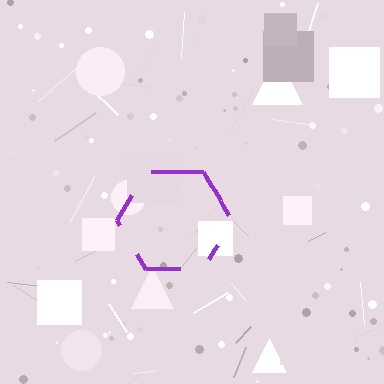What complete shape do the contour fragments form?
The contour fragments form a hexagon.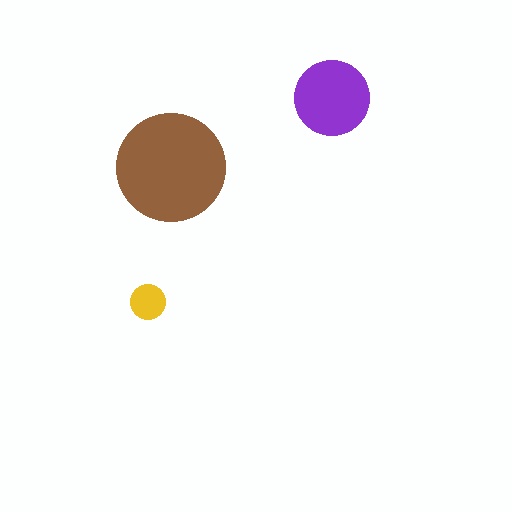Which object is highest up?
The purple circle is topmost.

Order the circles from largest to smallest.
the brown one, the purple one, the yellow one.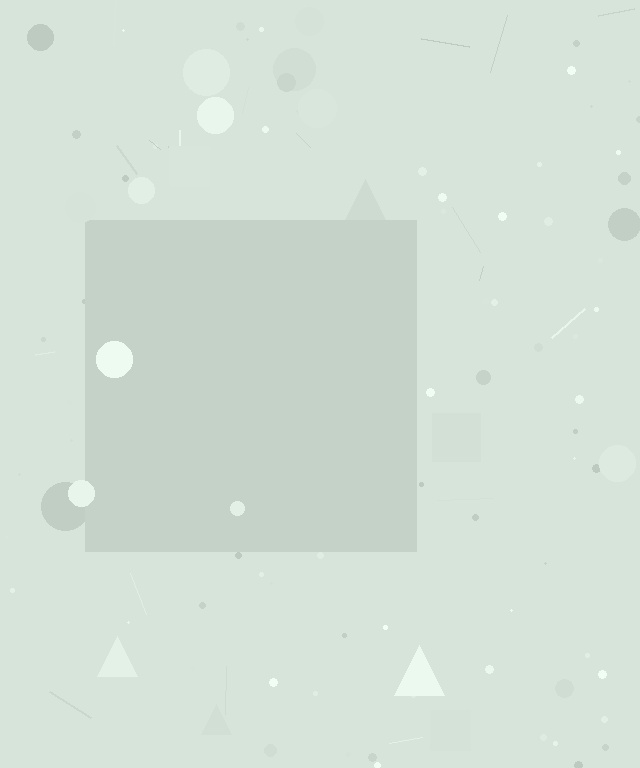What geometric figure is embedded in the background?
A square is embedded in the background.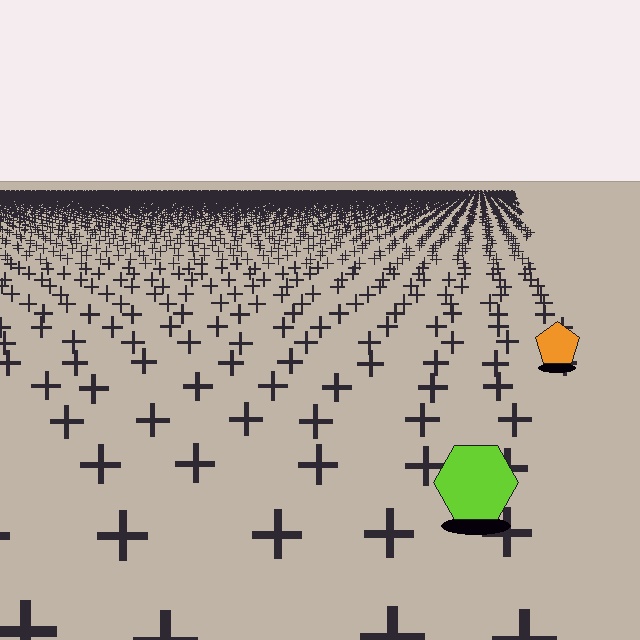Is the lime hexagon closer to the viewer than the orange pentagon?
Yes. The lime hexagon is closer — you can tell from the texture gradient: the ground texture is coarser near it.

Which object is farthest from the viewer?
The orange pentagon is farthest from the viewer. It appears smaller and the ground texture around it is denser.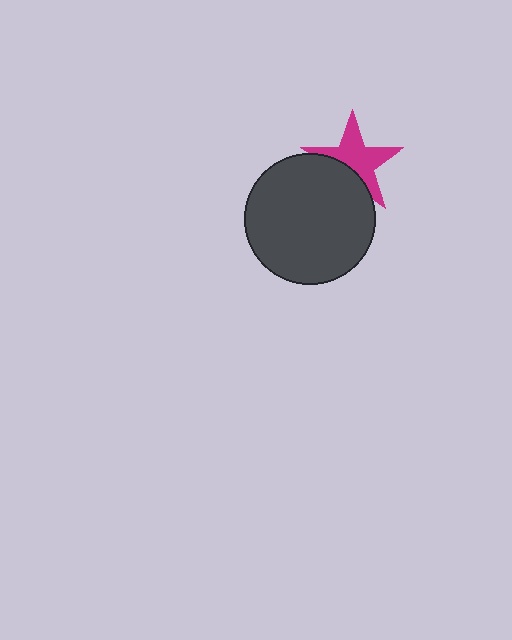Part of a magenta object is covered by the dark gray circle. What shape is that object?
It is a star.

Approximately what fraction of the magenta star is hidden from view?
Roughly 35% of the magenta star is hidden behind the dark gray circle.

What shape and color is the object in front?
The object in front is a dark gray circle.